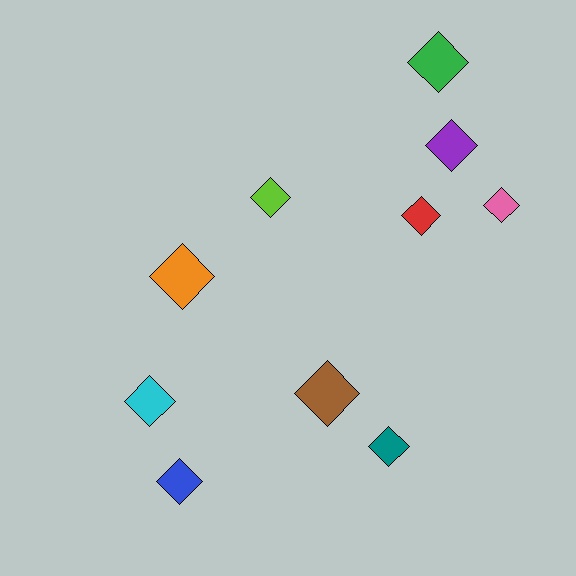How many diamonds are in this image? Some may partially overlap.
There are 10 diamonds.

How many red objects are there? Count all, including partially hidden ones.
There is 1 red object.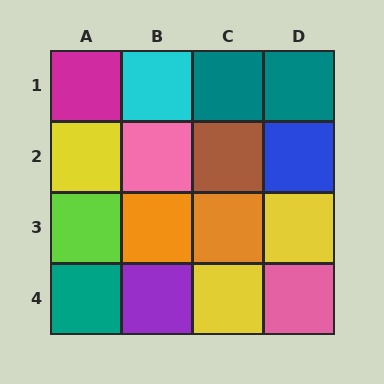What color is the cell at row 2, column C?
Brown.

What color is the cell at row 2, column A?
Yellow.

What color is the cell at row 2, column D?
Blue.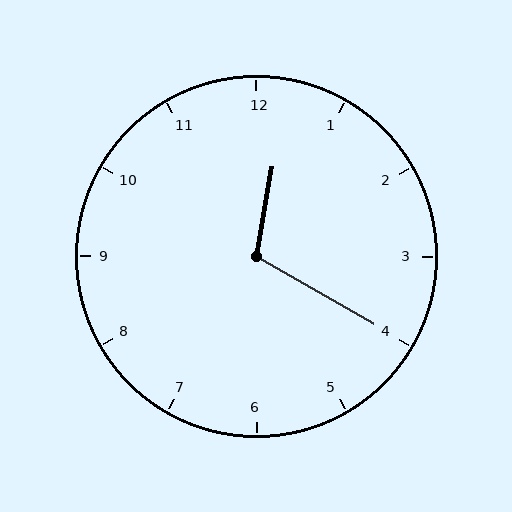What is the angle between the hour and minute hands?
Approximately 110 degrees.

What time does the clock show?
12:20.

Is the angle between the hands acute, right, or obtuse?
It is obtuse.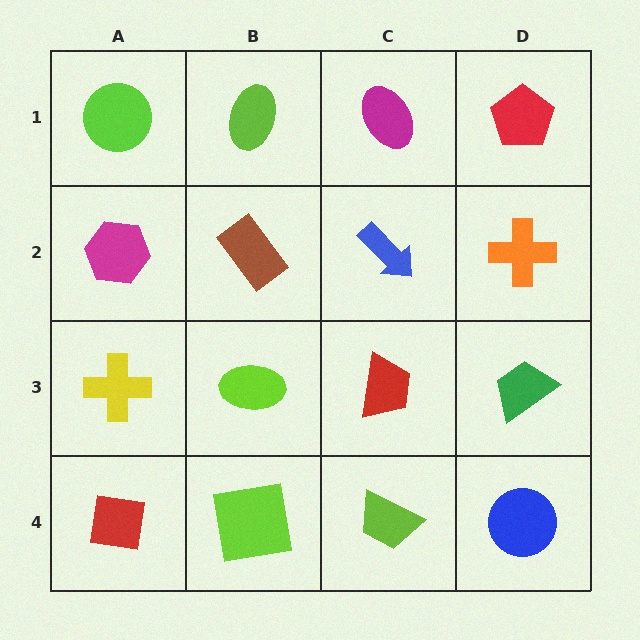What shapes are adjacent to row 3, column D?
An orange cross (row 2, column D), a blue circle (row 4, column D), a red trapezoid (row 3, column C).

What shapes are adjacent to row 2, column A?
A lime circle (row 1, column A), a yellow cross (row 3, column A), a brown rectangle (row 2, column B).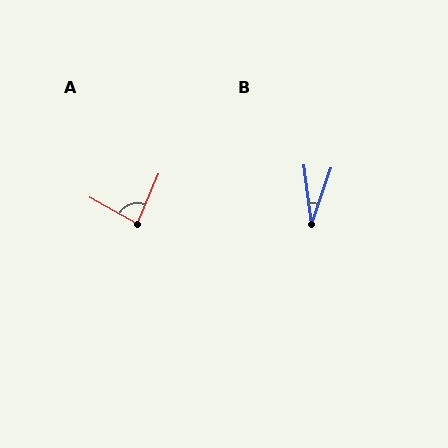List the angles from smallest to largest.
B (26°), A (84°).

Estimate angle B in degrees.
Approximately 26 degrees.